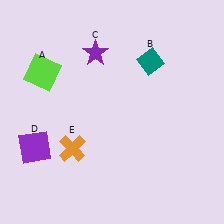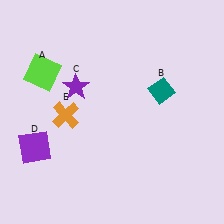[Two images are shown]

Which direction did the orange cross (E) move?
The orange cross (E) moved up.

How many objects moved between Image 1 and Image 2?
3 objects moved between the two images.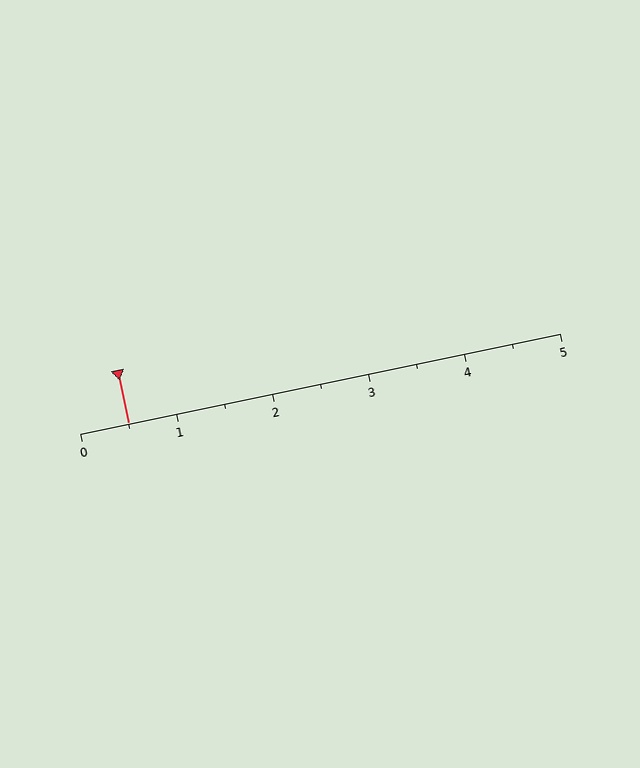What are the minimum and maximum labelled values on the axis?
The axis runs from 0 to 5.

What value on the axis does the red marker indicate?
The marker indicates approximately 0.5.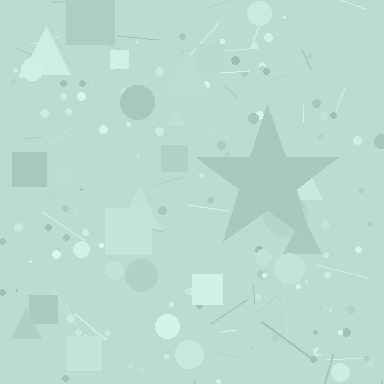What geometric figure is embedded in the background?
A star is embedded in the background.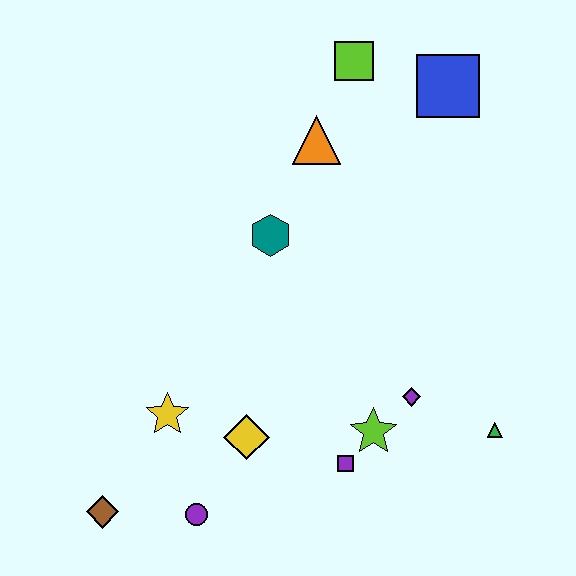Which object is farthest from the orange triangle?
The brown diamond is farthest from the orange triangle.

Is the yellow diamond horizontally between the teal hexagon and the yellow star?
Yes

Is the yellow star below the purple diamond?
Yes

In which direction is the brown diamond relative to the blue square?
The brown diamond is below the blue square.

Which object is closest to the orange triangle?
The lime square is closest to the orange triangle.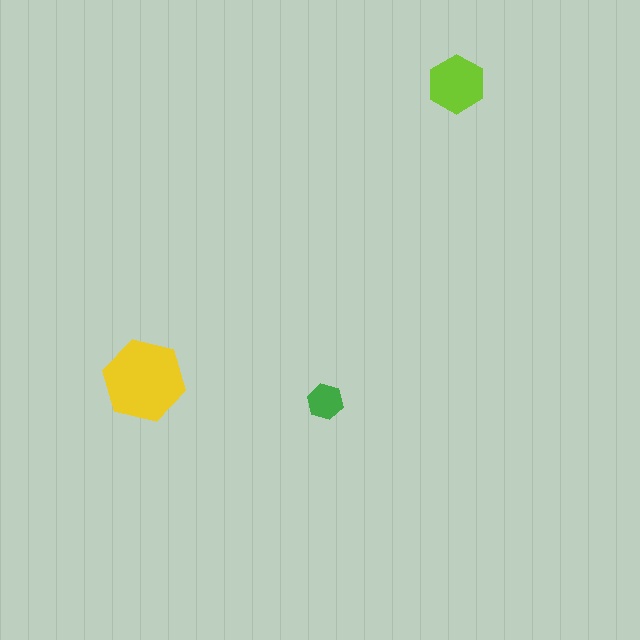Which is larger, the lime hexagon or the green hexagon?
The lime one.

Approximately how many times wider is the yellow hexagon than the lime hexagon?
About 1.5 times wider.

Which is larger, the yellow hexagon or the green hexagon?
The yellow one.